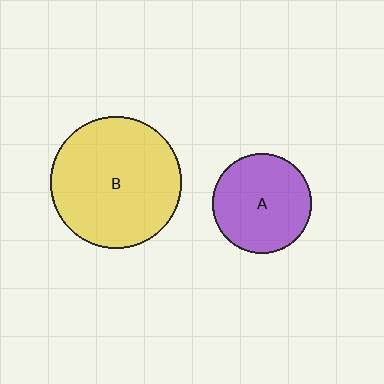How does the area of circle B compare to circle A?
Approximately 1.7 times.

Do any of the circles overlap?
No, none of the circles overlap.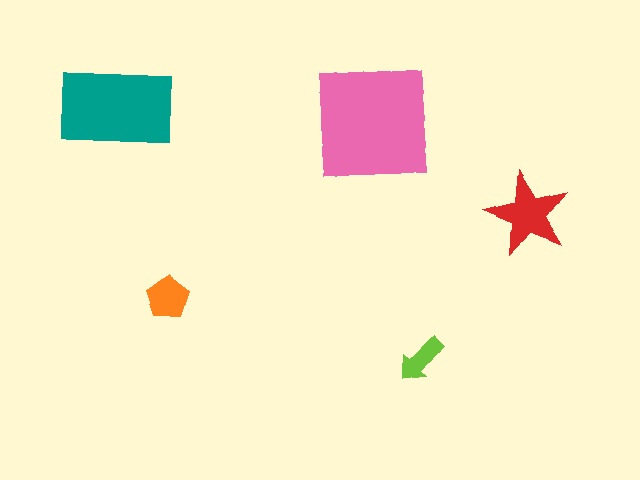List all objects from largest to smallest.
The pink square, the teal rectangle, the red star, the orange pentagon, the lime arrow.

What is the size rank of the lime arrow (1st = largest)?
5th.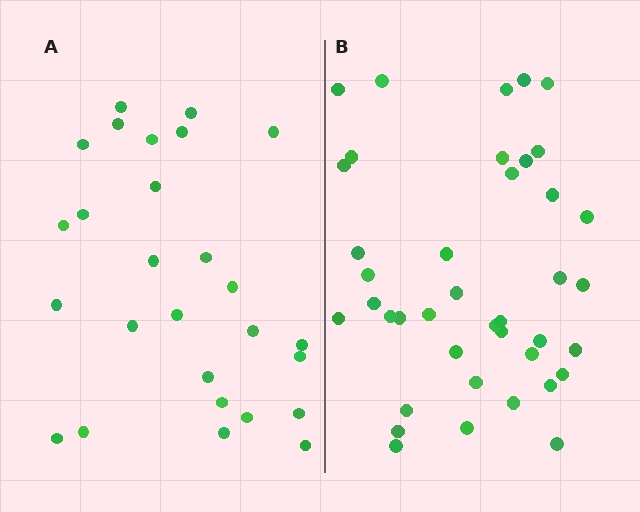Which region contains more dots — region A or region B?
Region B (the right region) has more dots.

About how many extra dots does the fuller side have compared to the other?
Region B has approximately 15 more dots than region A.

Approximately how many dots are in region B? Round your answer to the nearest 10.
About 40 dots.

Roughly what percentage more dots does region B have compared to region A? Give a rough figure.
About 50% more.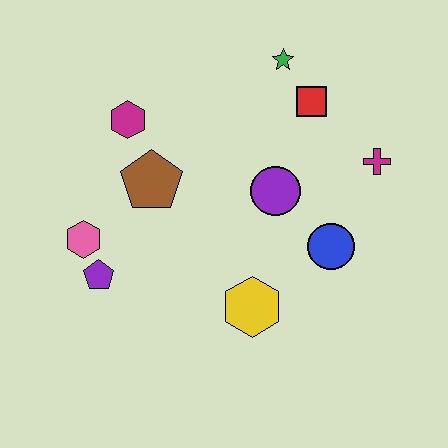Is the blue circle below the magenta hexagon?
Yes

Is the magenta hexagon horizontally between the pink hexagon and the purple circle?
Yes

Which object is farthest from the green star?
The purple pentagon is farthest from the green star.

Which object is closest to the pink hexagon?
The purple pentagon is closest to the pink hexagon.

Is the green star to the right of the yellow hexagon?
Yes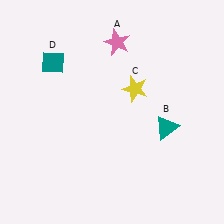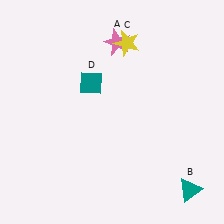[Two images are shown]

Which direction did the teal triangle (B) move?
The teal triangle (B) moved down.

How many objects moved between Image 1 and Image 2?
3 objects moved between the two images.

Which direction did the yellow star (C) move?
The yellow star (C) moved up.